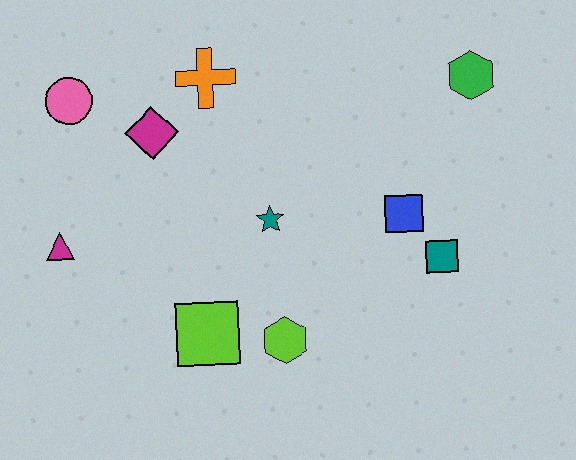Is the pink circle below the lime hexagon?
No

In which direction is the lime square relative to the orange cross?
The lime square is below the orange cross.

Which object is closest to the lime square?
The lime hexagon is closest to the lime square.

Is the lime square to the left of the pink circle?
No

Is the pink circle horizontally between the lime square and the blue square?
No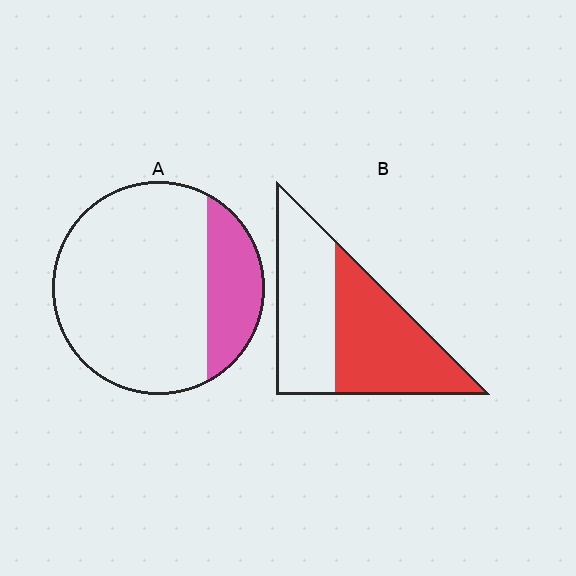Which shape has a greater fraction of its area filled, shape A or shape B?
Shape B.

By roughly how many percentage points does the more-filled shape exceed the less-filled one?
By roughly 30 percentage points (B over A).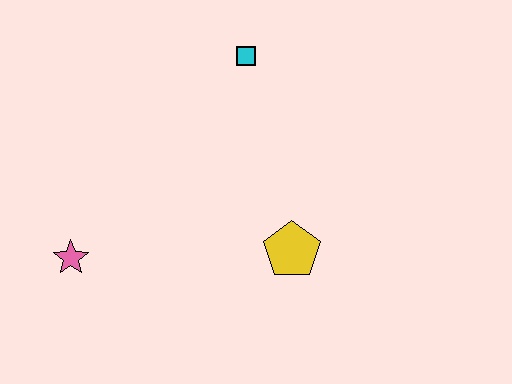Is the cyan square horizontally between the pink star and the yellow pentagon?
Yes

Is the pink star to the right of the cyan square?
No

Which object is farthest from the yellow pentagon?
The pink star is farthest from the yellow pentagon.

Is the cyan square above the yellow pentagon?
Yes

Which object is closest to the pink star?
The yellow pentagon is closest to the pink star.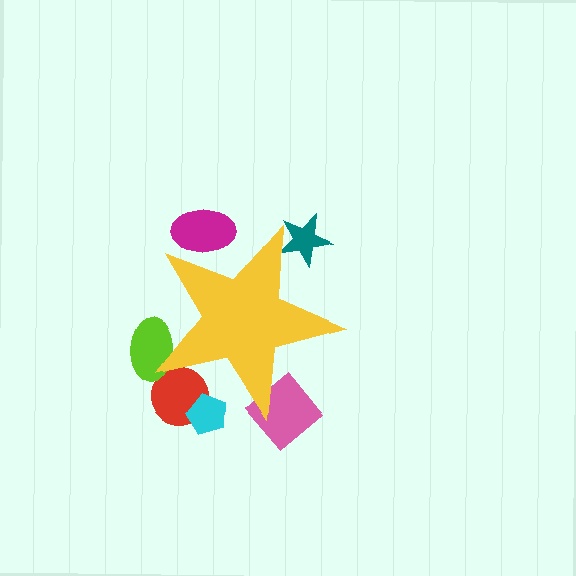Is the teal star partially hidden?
Yes, the teal star is partially hidden behind the yellow star.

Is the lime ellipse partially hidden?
Yes, the lime ellipse is partially hidden behind the yellow star.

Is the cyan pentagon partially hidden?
Yes, the cyan pentagon is partially hidden behind the yellow star.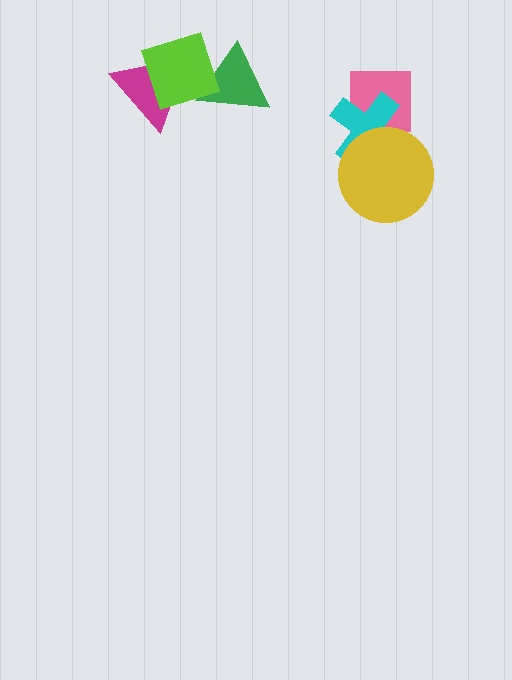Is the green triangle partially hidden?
Yes, it is partially covered by another shape.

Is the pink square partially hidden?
Yes, it is partially covered by another shape.